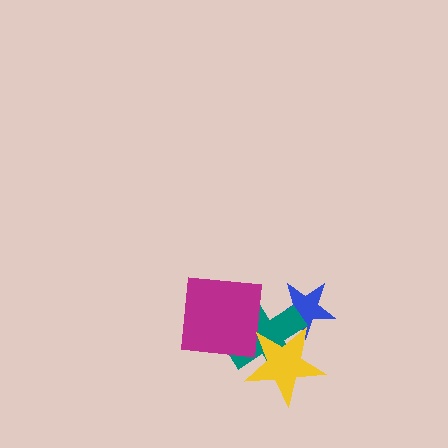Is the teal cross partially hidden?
Yes, it is partially covered by another shape.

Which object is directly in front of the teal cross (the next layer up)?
The magenta square is directly in front of the teal cross.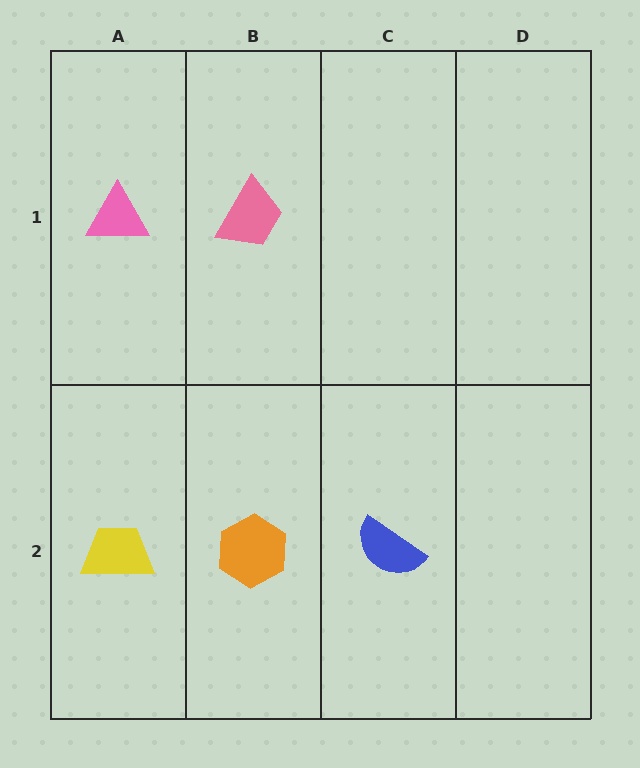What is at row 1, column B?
A pink trapezoid.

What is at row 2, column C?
A blue semicircle.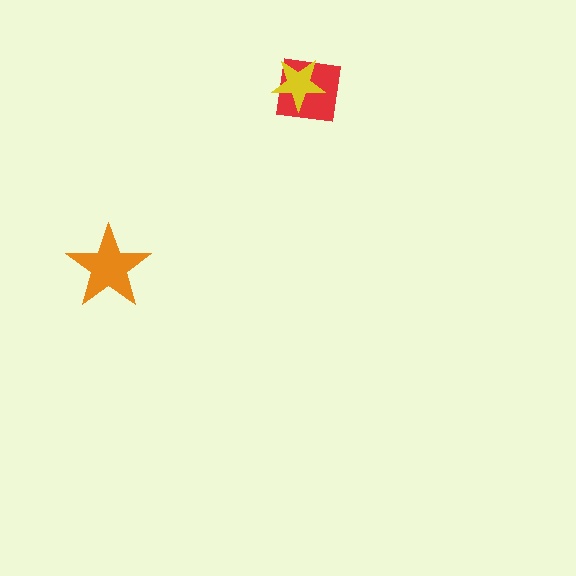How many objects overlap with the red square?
1 object overlaps with the red square.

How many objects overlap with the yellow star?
1 object overlaps with the yellow star.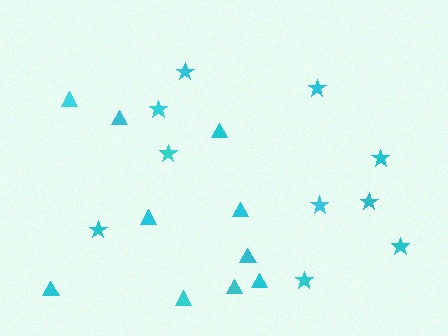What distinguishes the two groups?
There are 2 groups: one group of stars (10) and one group of triangles (10).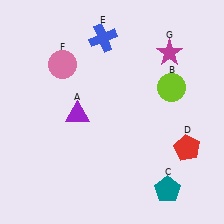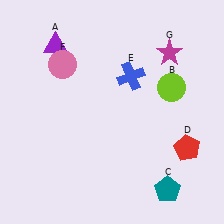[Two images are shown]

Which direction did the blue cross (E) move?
The blue cross (E) moved down.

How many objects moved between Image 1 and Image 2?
2 objects moved between the two images.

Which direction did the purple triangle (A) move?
The purple triangle (A) moved up.